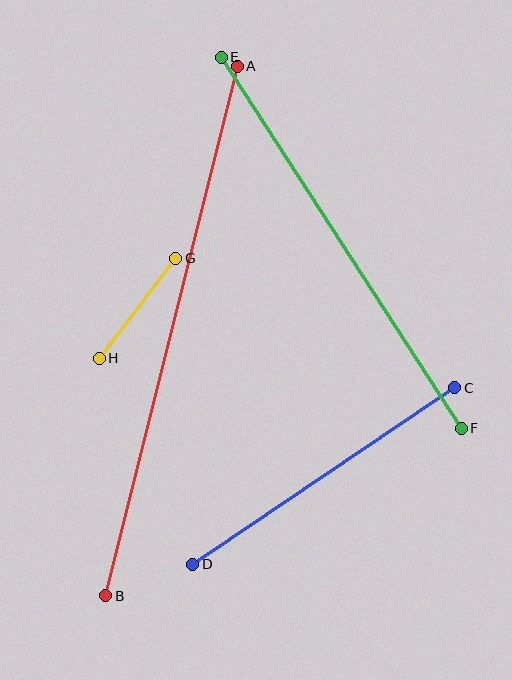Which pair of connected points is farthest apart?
Points A and B are farthest apart.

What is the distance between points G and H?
The distance is approximately 126 pixels.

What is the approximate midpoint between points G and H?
The midpoint is at approximately (138, 308) pixels.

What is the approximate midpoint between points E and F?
The midpoint is at approximately (341, 243) pixels.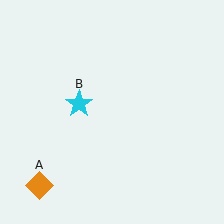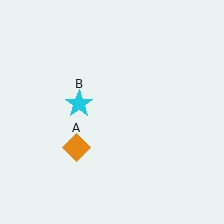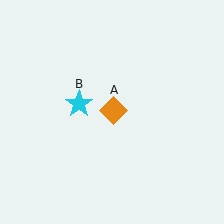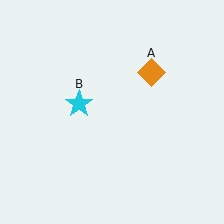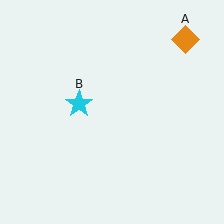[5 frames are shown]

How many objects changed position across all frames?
1 object changed position: orange diamond (object A).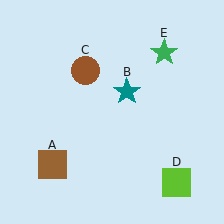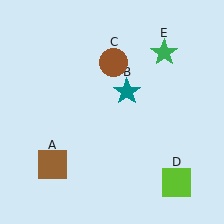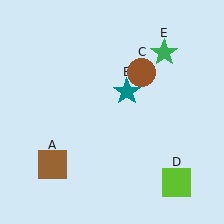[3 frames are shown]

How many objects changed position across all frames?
1 object changed position: brown circle (object C).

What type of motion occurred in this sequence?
The brown circle (object C) rotated clockwise around the center of the scene.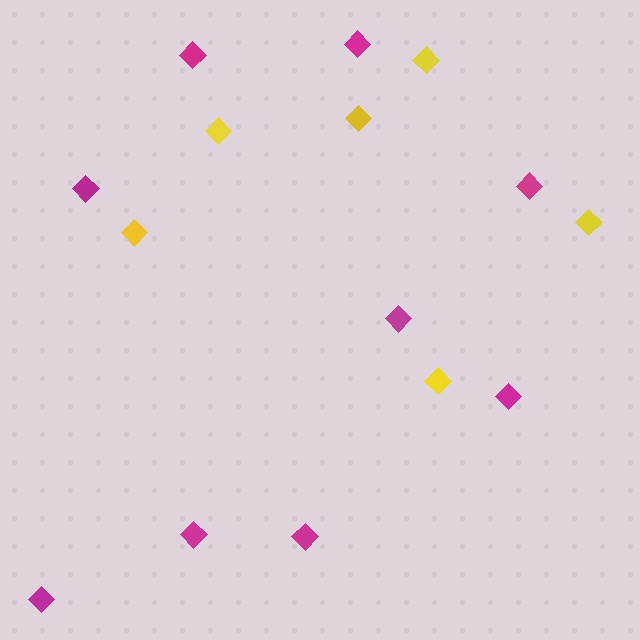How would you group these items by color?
There are 2 groups: one group of yellow diamonds (6) and one group of magenta diamonds (9).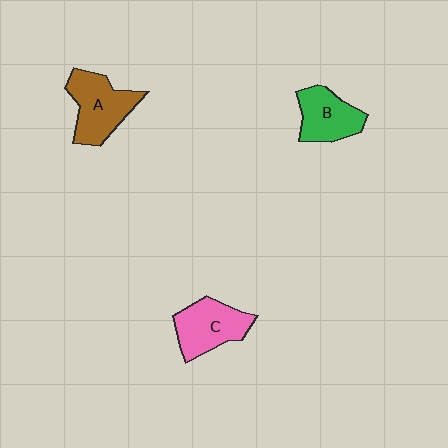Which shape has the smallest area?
Shape B (green).